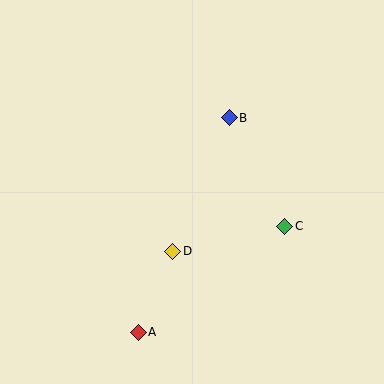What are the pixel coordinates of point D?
Point D is at (173, 251).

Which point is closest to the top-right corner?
Point B is closest to the top-right corner.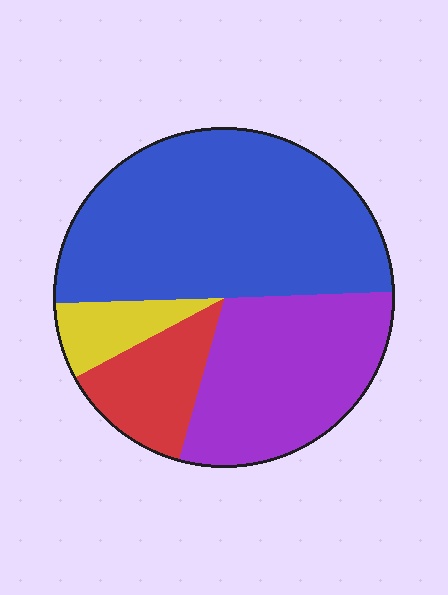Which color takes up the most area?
Blue, at roughly 50%.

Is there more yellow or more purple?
Purple.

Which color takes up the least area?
Yellow, at roughly 5%.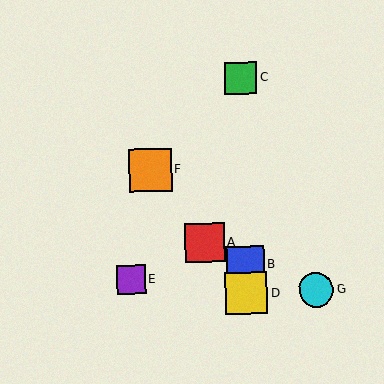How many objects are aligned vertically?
3 objects (B, C, D) are aligned vertically.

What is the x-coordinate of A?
Object A is at x≈205.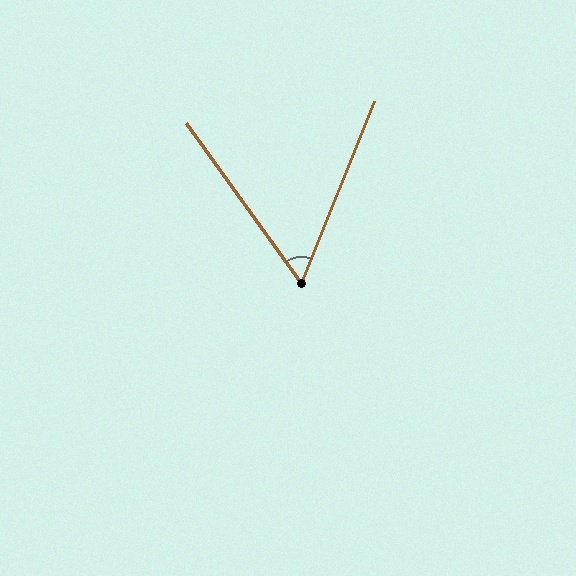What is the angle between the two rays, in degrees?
Approximately 58 degrees.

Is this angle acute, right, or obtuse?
It is acute.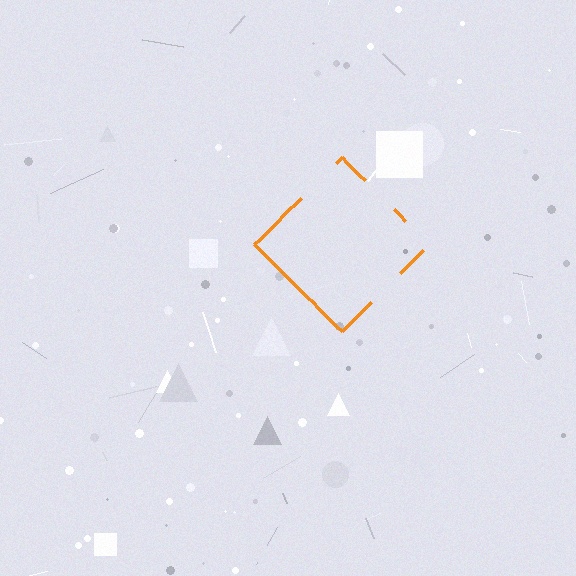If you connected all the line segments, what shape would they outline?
They would outline a diamond.